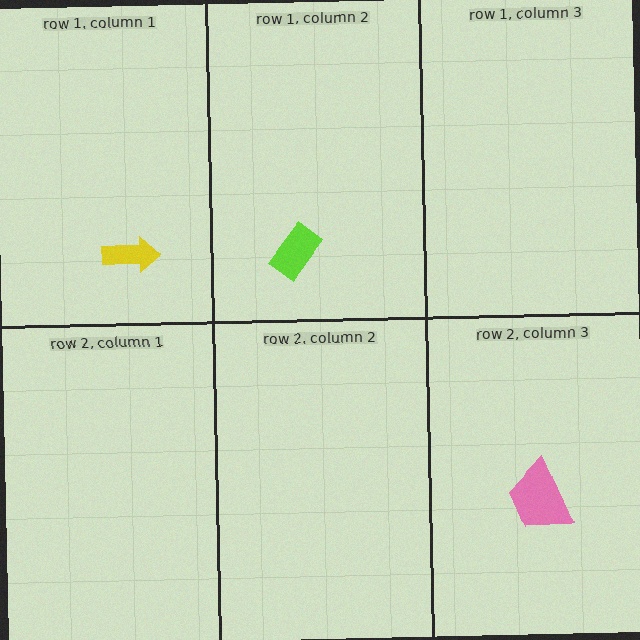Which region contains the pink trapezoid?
The row 2, column 3 region.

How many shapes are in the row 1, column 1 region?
1.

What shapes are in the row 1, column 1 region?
The yellow arrow.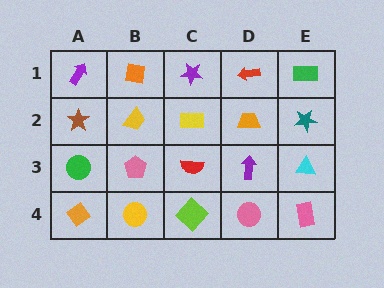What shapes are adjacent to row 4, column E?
A cyan triangle (row 3, column E), a pink circle (row 4, column D).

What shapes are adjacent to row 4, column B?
A pink pentagon (row 3, column B), an orange diamond (row 4, column A), a lime diamond (row 4, column C).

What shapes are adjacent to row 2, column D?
A red arrow (row 1, column D), a purple arrow (row 3, column D), a yellow rectangle (row 2, column C), a teal star (row 2, column E).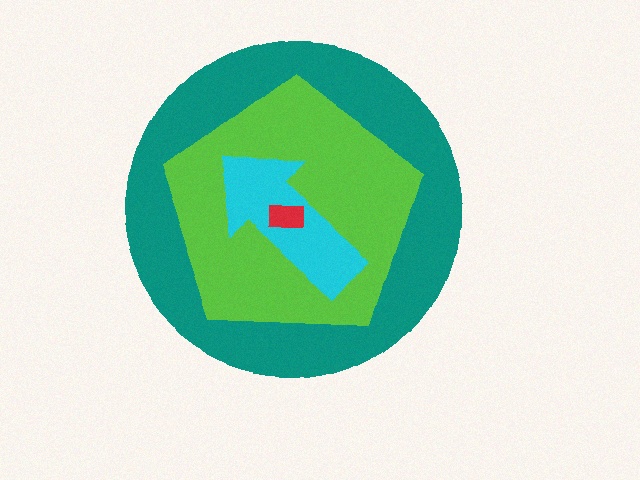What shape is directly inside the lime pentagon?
The cyan arrow.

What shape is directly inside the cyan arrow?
The red rectangle.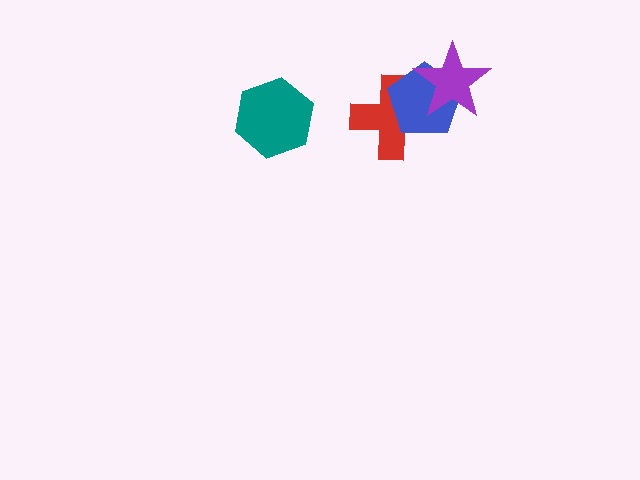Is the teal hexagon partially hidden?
No, no other shape covers it.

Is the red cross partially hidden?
Yes, it is partially covered by another shape.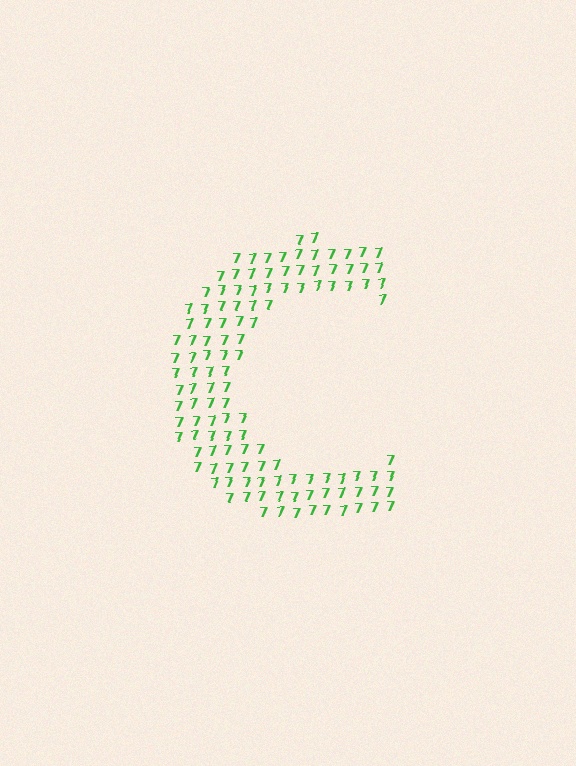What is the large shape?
The large shape is the letter C.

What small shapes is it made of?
It is made of small digit 7's.